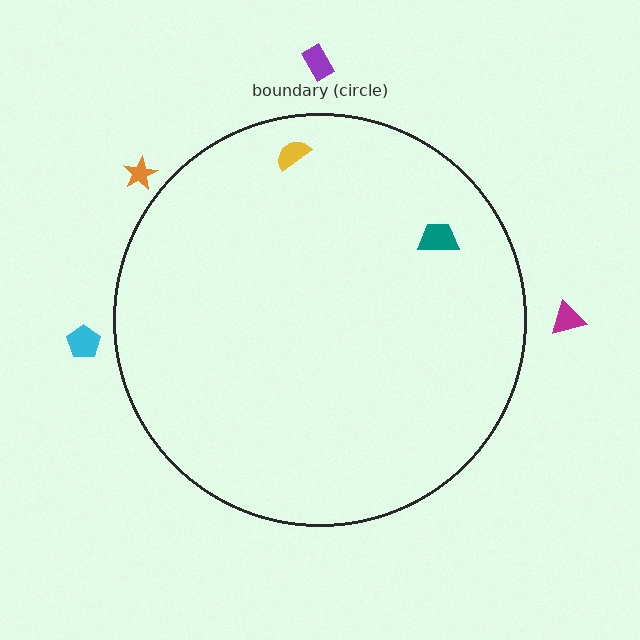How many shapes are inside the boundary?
2 inside, 4 outside.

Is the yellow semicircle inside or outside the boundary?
Inside.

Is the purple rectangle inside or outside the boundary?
Outside.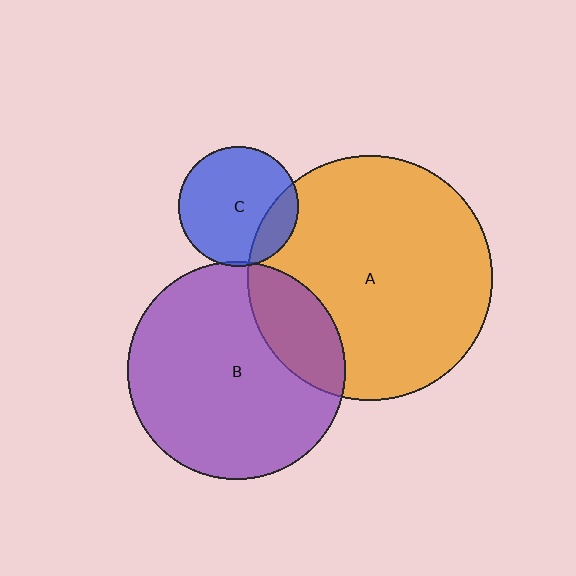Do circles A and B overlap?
Yes.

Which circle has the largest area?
Circle A (orange).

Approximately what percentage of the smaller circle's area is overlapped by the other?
Approximately 20%.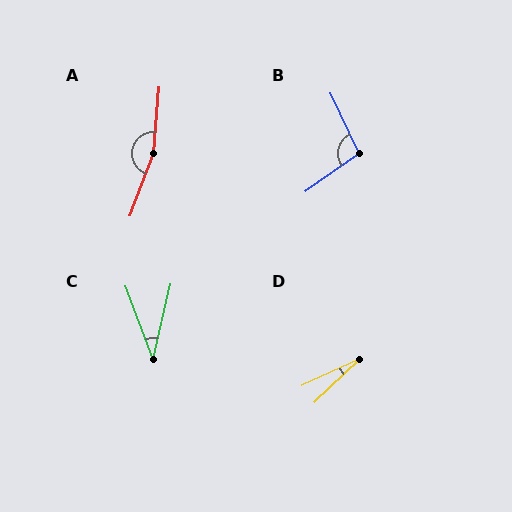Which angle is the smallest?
D, at approximately 20 degrees.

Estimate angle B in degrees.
Approximately 100 degrees.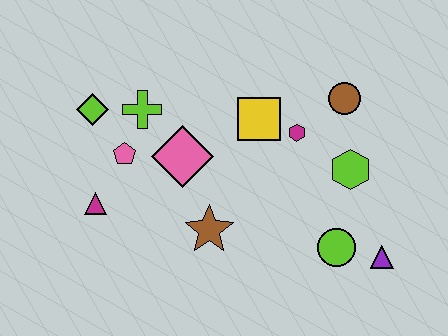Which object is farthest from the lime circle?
The lime diamond is farthest from the lime circle.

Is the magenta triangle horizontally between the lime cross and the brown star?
No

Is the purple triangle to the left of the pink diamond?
No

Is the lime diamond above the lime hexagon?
Yes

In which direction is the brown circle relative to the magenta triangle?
The brown circle is to the right of the magenta triangle.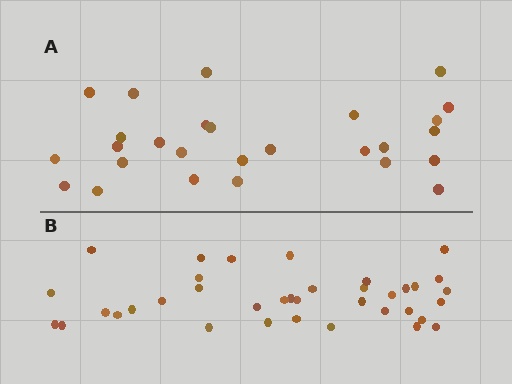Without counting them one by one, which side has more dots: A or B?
Region B (the bottom region) has more dots.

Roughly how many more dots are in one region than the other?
Region B has roughly 10 or so more dots than region A.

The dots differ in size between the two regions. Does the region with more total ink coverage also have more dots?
No. Region A has more total ink coverage because its dots are larger, but region B actually contains more individual dots. Total area can be misleading — the number of items is what matters here.